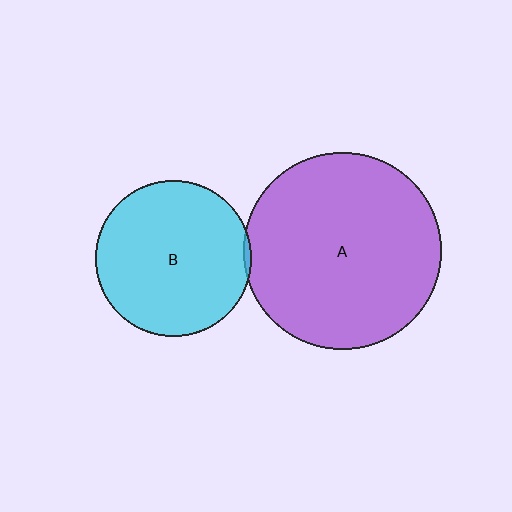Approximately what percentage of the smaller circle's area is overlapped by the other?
Approximately 5%.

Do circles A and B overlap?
Yes.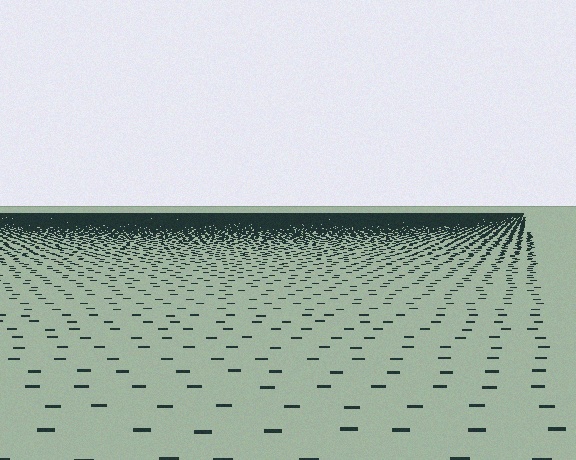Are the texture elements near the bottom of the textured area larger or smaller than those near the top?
Larger. Near the bottom, elements are closer to the viewer and appear at a bigger on-screen size.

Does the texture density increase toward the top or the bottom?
Density increases toward the top.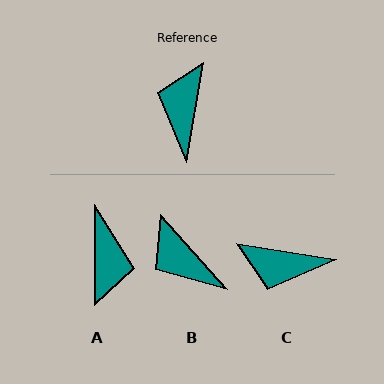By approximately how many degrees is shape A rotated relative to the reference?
Approximately 170 degrees clockwise.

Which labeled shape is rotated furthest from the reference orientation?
A, about 170 degrees away.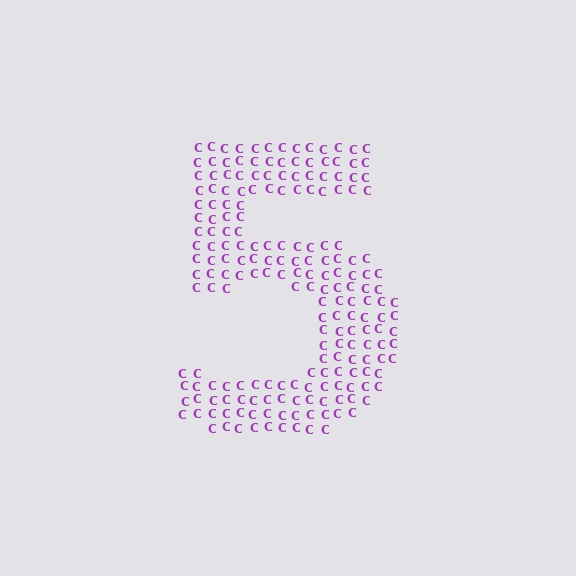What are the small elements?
The small elements are letter C's.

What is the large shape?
The large shape is the digit 5.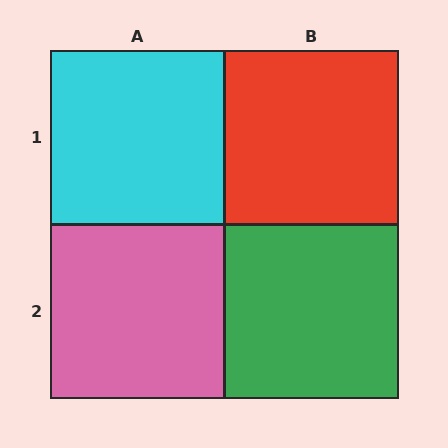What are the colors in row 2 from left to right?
Pink, green.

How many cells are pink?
1 cell is pink.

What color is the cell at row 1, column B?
Red.